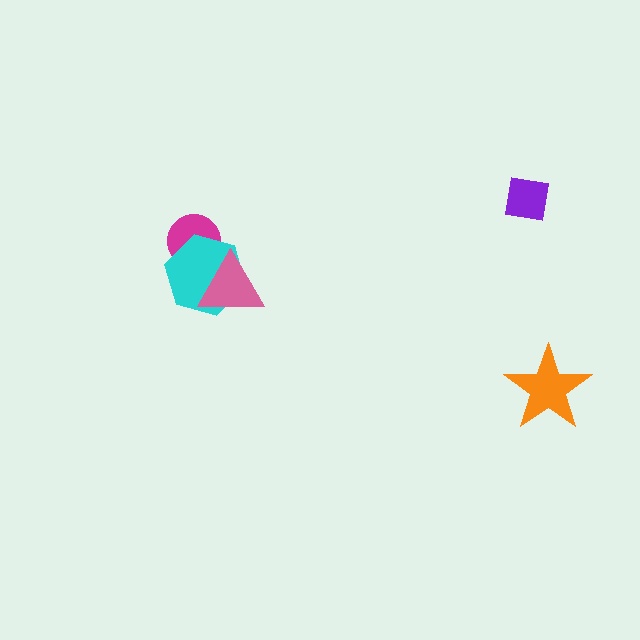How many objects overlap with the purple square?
0 objects overlap with the purple square.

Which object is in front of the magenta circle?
The cyan hexagon is in front of the magenta circle.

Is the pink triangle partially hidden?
No, no other shape covers it.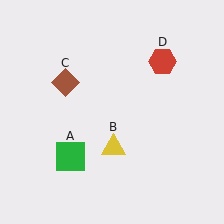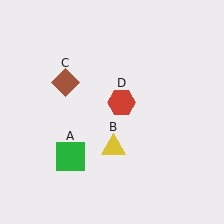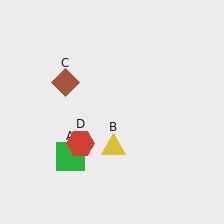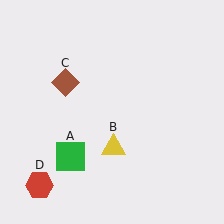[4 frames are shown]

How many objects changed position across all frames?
1 object changed position: red hexagon (object D).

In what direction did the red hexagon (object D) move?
The red hexagon (object D) moved down and to the left.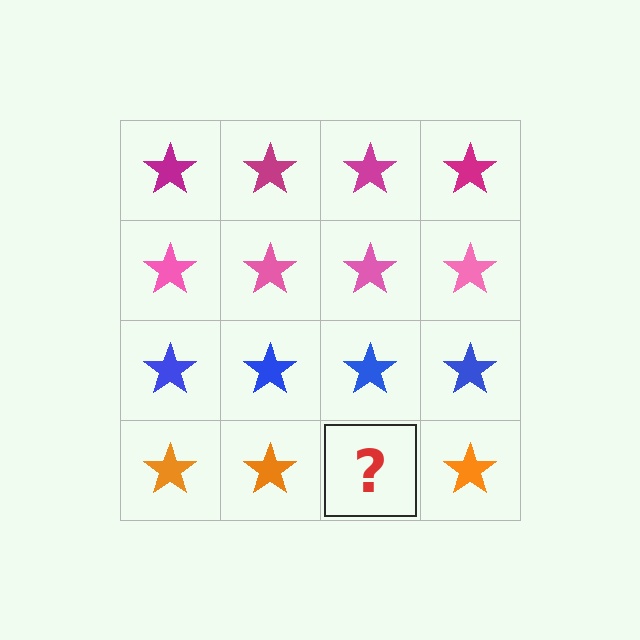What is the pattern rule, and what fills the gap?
The rule is that each row has a consistent color. The gap should be filled with an orange star.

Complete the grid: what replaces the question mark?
The question mark should be replaced with an orange star.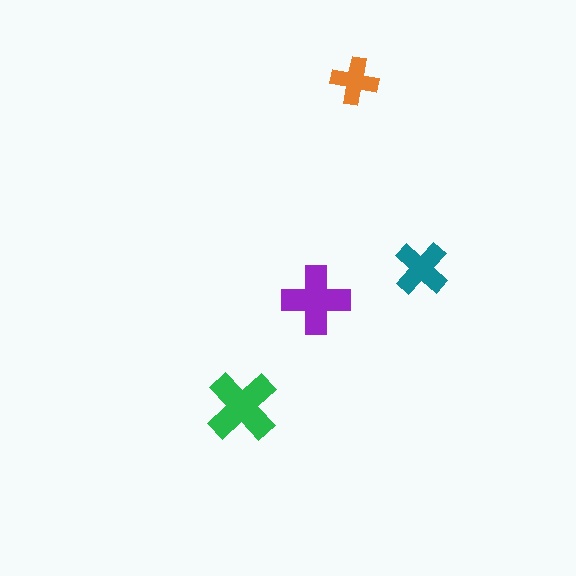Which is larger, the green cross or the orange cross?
The green one.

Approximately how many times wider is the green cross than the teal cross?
About 1.5 times wider.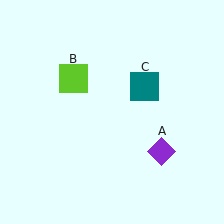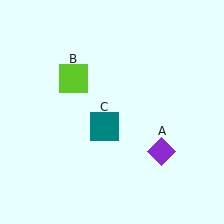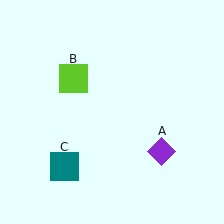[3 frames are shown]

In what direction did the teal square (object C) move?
The teal square (object C) moved down and to the left.